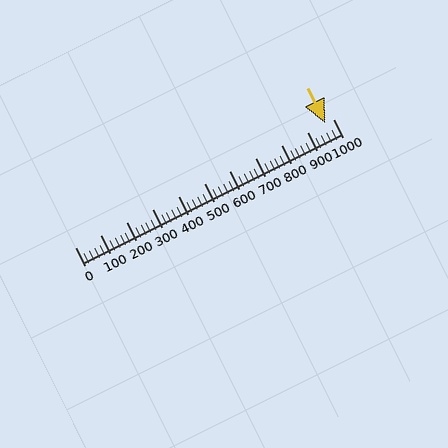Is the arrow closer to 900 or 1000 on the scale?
The arrow is closer to 1000.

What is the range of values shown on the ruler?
The ruler shows values from 0 to 1000.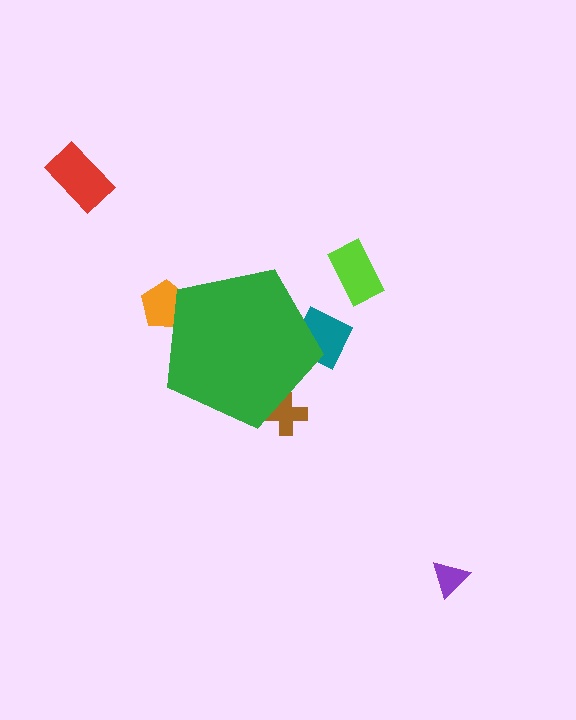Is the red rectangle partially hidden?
No, the red rectangle is fully visible.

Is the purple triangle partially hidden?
No, the purple triangle is fully visible.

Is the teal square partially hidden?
Yes, the teal square is partially hidden behind the green pentagon.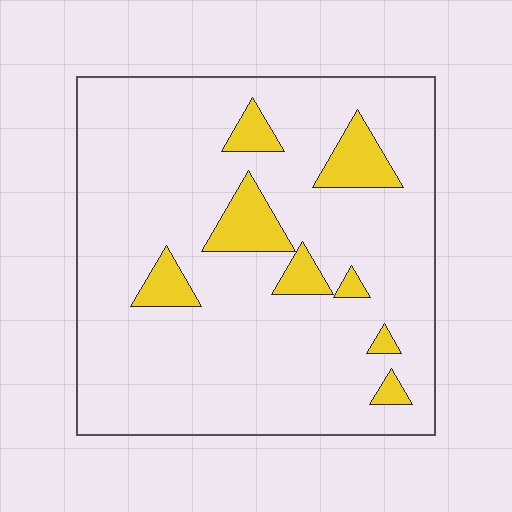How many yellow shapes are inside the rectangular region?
8.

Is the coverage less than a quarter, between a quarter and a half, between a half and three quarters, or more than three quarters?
Less than a quarter.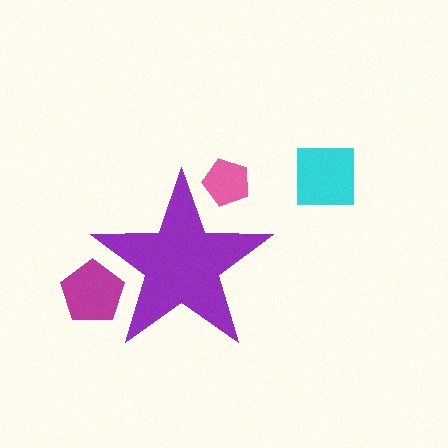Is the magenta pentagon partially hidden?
Yes, the magenta pentagon is partially hidden behind the purple star.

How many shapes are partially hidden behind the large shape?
2 shapes are partially hidden.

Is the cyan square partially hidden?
No, the cyan square is fully visible.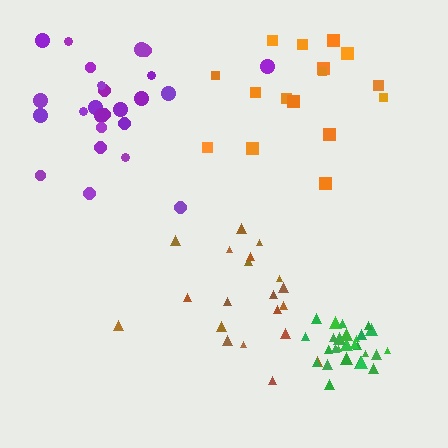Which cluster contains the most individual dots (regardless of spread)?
Green (28).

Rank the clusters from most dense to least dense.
green, purple, brown, orange.